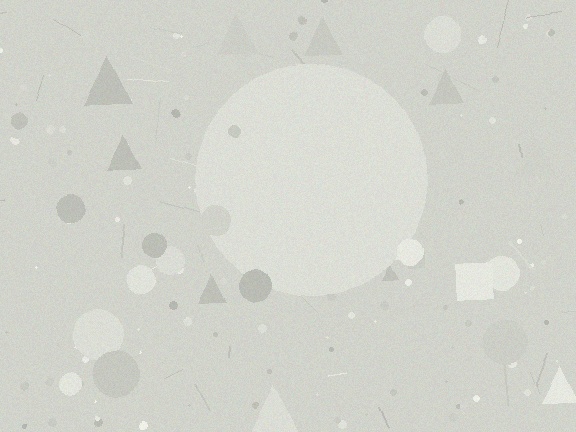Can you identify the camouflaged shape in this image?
The camouflaged shape is a circle.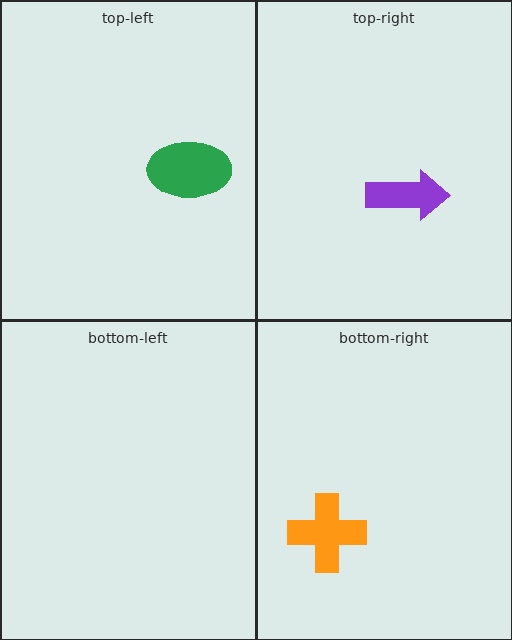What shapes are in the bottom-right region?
The orange cross.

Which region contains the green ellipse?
The top-left region.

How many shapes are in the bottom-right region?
1.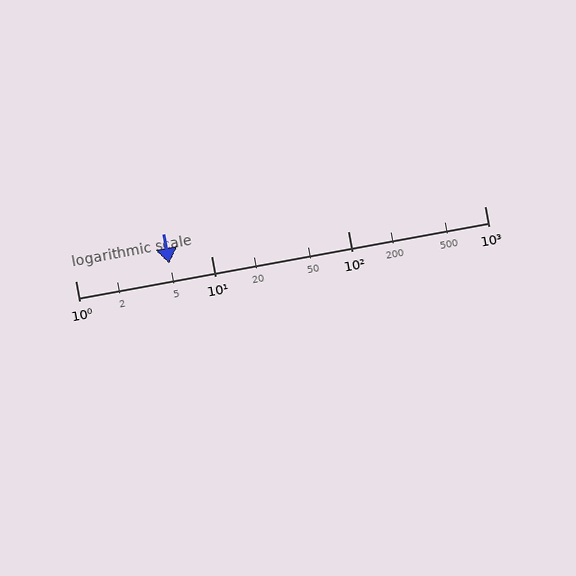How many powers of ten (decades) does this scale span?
The scale spans 3 decades, from 1 to 1000.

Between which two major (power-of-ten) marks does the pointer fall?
The pointer is between 1 and 10.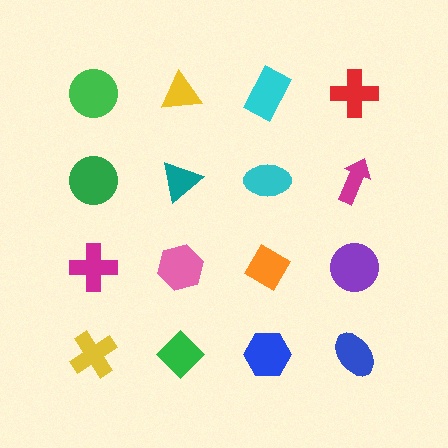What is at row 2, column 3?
A cyan ellipse.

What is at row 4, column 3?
A blue hexagon.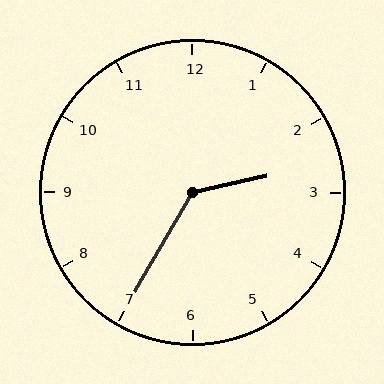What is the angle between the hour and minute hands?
Approximately 132 degrees.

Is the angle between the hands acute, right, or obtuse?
It is obtuse.